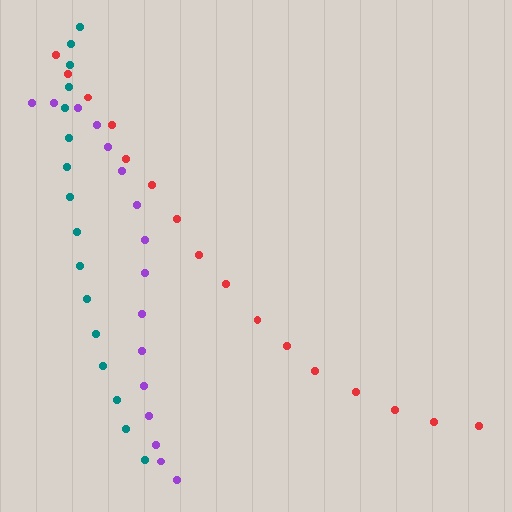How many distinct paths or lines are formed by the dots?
There are 3 distinct paths.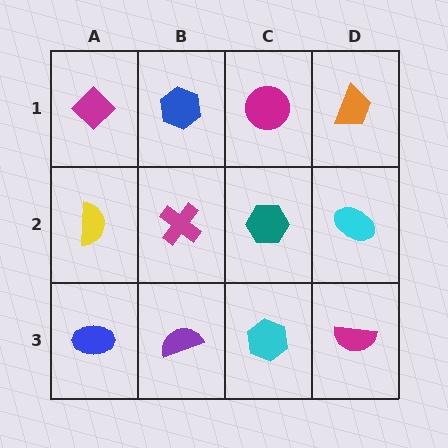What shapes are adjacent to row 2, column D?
An orange trapezoid (row 1, column D), a magenta semicircle (row 3, column D), a teal hexagon (row 2, column C).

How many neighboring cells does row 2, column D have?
3.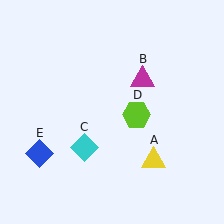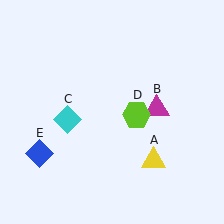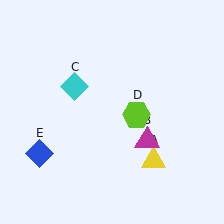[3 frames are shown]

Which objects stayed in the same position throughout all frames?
Yellow triangle (object A) and lime hexagon (object D) and blue diamond (object E) remained stationary.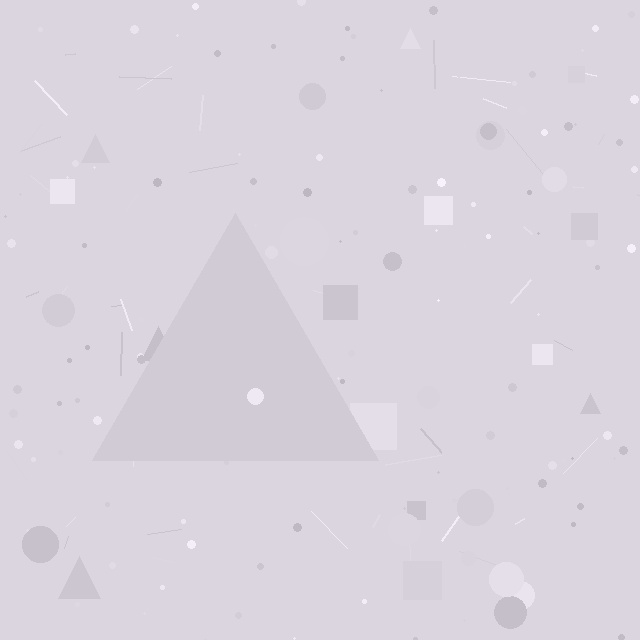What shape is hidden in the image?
A triangle is hidden in the image.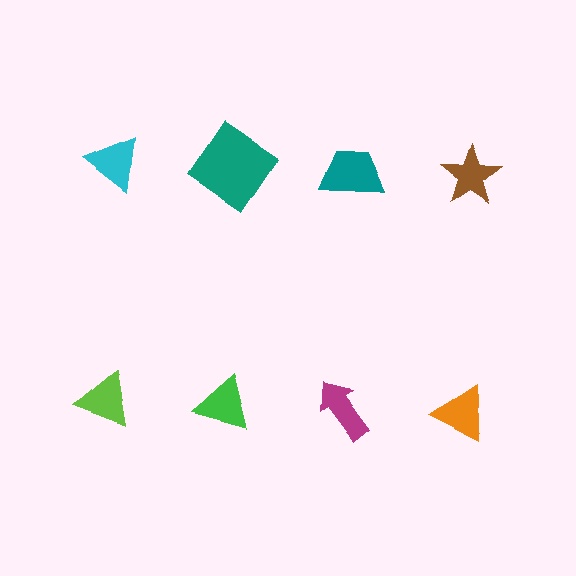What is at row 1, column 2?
A teal diamond.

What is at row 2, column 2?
A green triangle.